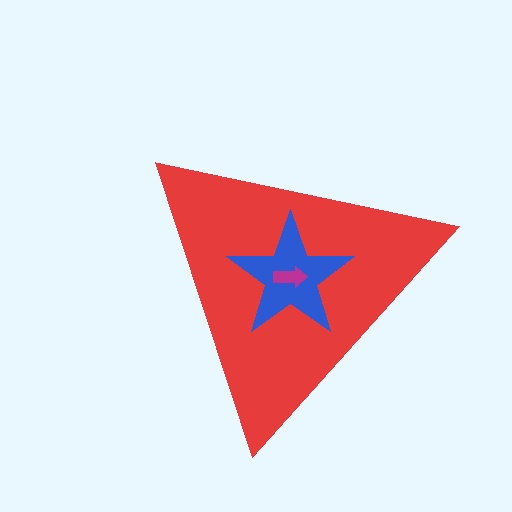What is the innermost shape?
The magenta arrow.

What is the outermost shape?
The red triangle.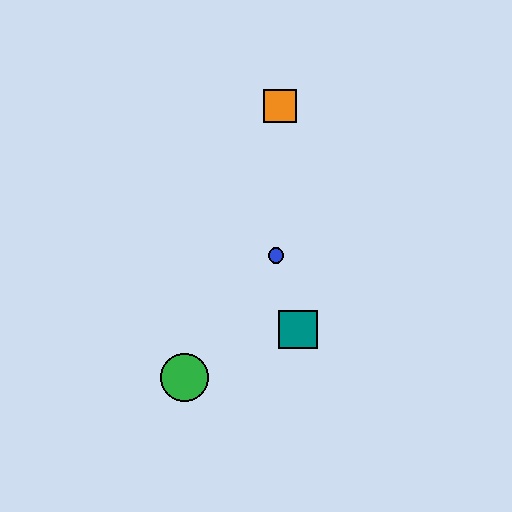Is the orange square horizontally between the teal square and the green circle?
Yes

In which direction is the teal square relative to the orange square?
The teal square is below the orange square.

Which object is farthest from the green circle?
The orange square is farthest from the green circle.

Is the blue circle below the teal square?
No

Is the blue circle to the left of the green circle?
No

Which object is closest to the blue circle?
The teal square is closest to the blue circle.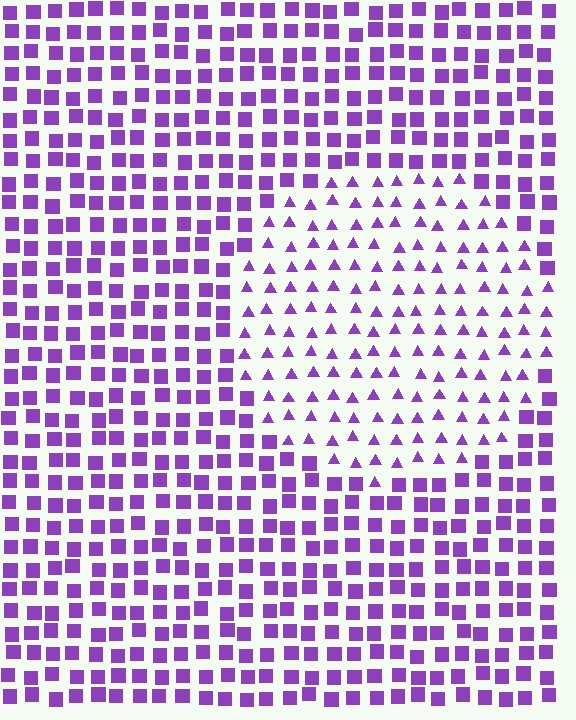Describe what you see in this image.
The image is filled with small purple elements arranged in a uniform grid. A circle-shaped region contains triangles, while the surrounding area contains squares. The boundary is defined purely by the change in element shape.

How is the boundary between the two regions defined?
The boundary is defined by a change in element shape: triangles inside vs. squares outside. All elements share the same color and spacing.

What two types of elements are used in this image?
The image uses triangles inside the circle region and squares outside it.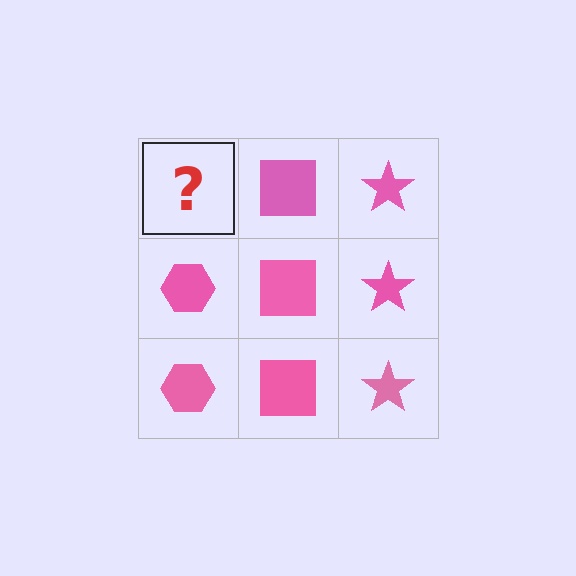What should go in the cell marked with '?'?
The missing cell should contain a pink hexagon.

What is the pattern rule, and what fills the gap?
The rule is that each column has a consistent shape. The gap should be filled with a pink hexagon.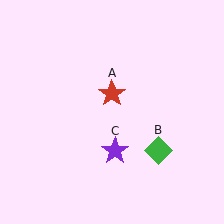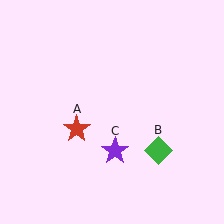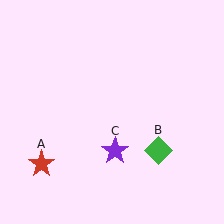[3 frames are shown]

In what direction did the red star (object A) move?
The red star (object A) moved down and to the left.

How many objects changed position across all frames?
1 object changed position: red star (object A).